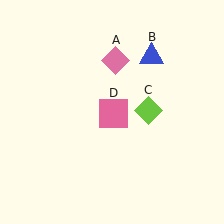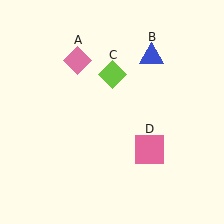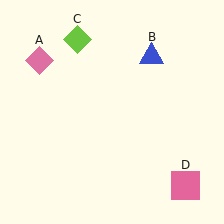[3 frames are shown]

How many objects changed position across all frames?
3 objects changed position: pink diamond (object A), lime diamond (object C), pink square (object D).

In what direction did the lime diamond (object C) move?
The lime diamond (object C) moved up and to the left.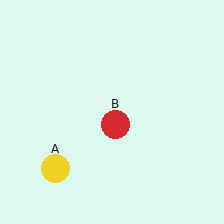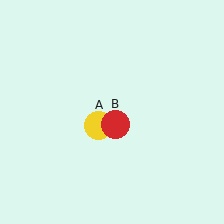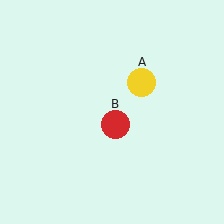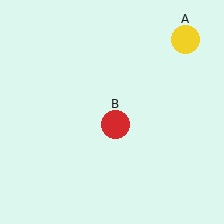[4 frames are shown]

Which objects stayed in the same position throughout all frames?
Red circle (object B) remained stationary.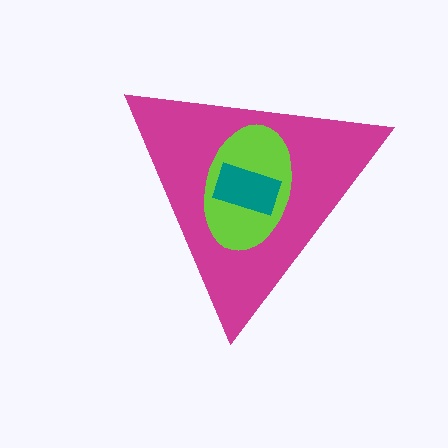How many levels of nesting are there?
3.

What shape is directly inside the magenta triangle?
The lime ellipse.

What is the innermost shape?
The teal rectangle.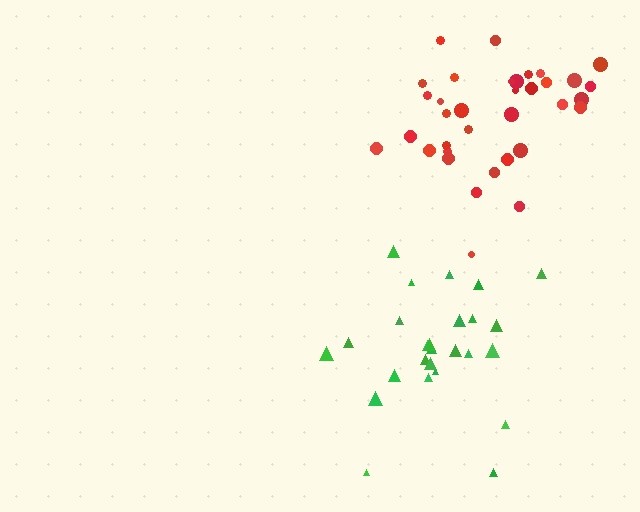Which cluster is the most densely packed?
Red.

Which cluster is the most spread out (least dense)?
Green.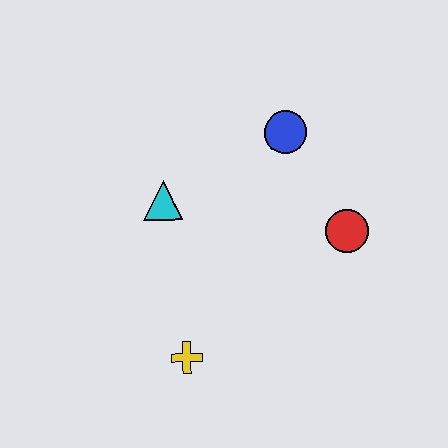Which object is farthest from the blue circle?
The yellow cross is farthest from the blue circle.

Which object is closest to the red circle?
The blue circle is closest to the red circle.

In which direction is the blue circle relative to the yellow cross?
The blue circle is above the yellow cross.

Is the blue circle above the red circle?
Yes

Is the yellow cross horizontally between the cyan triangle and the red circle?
Yes